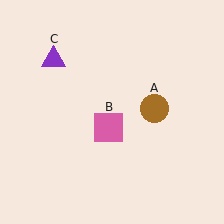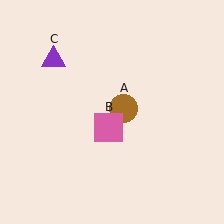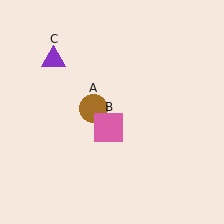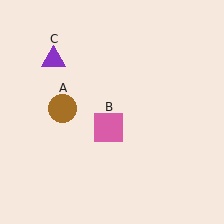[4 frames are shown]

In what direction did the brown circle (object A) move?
The brown circle (object A) moved left.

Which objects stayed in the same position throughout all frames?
Pink square (object B) and purple triangle (object C) remained stationary.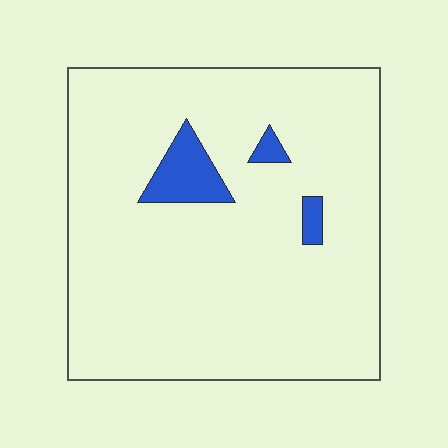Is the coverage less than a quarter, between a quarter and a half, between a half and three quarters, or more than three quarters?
Less than a quarter.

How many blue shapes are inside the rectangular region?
3.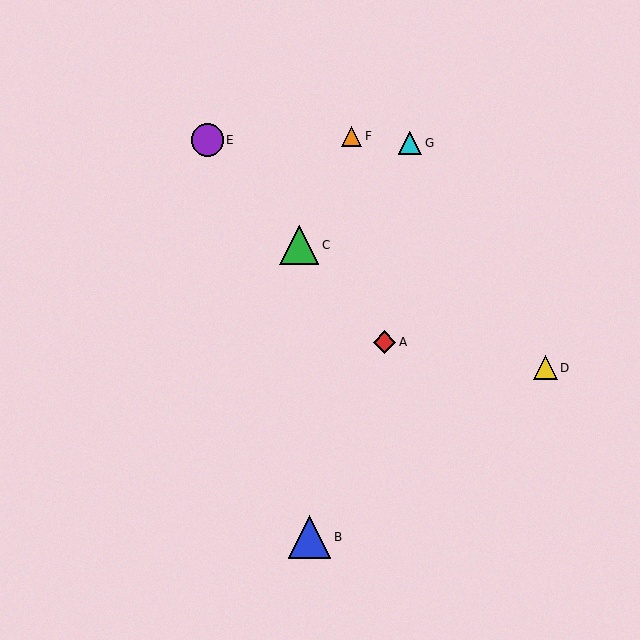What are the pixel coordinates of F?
Object F is at (352, 136).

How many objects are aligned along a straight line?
3 objects (A, C, E) are aligned along a straight line.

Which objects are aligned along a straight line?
Objects A, C, E are aligned along a straight line.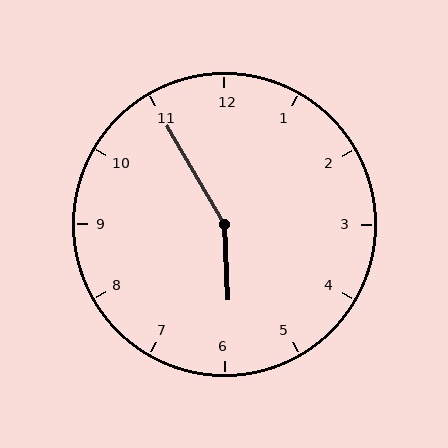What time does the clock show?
5:55.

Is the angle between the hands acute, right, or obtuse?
It is obtuse.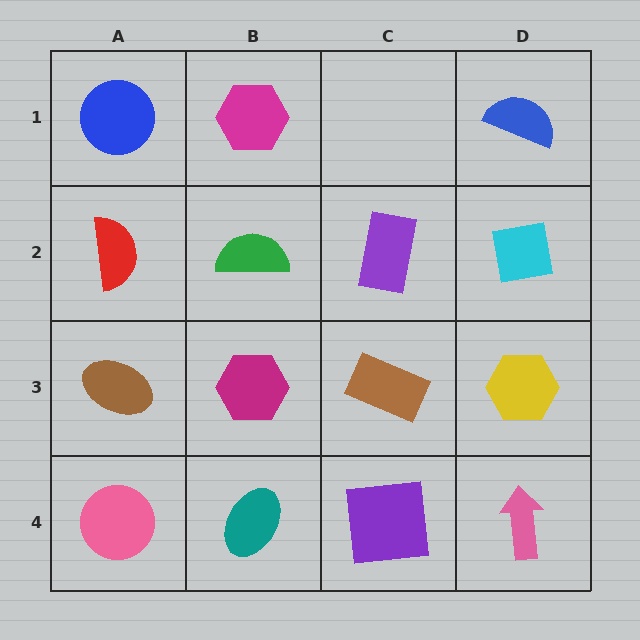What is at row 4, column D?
A pink arrow.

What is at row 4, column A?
A pink circle.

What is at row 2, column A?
A red semicircle.